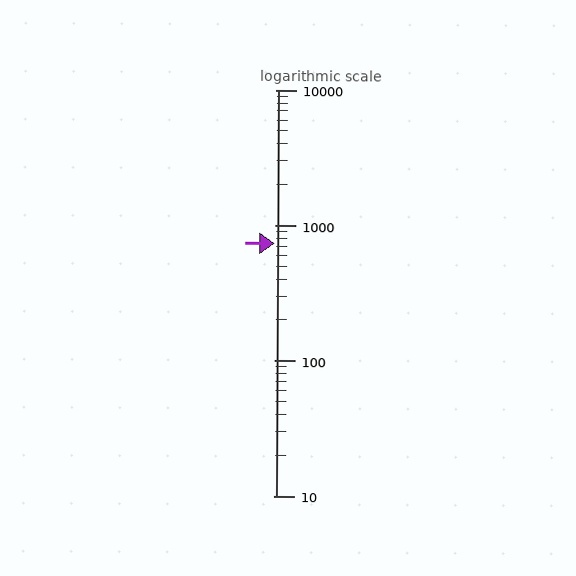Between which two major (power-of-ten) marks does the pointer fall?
The pointer is between 100 and 1000.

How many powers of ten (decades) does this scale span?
The scale spans 3 decades, from 10 to 10000.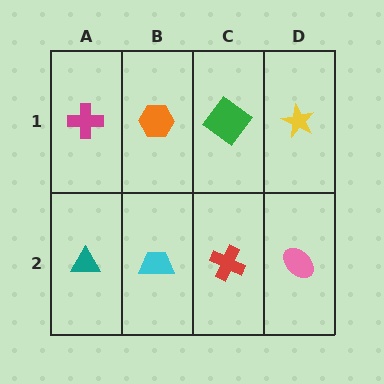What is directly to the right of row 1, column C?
A yellow star.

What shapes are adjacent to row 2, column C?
A green diamond (row 1, column C), a cyan trapezoid (row 2, column B), a pink ellipse (row 2, column D).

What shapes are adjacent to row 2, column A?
A magenta cross (row 1, column A), a cyan trapezoid (row 2, column B).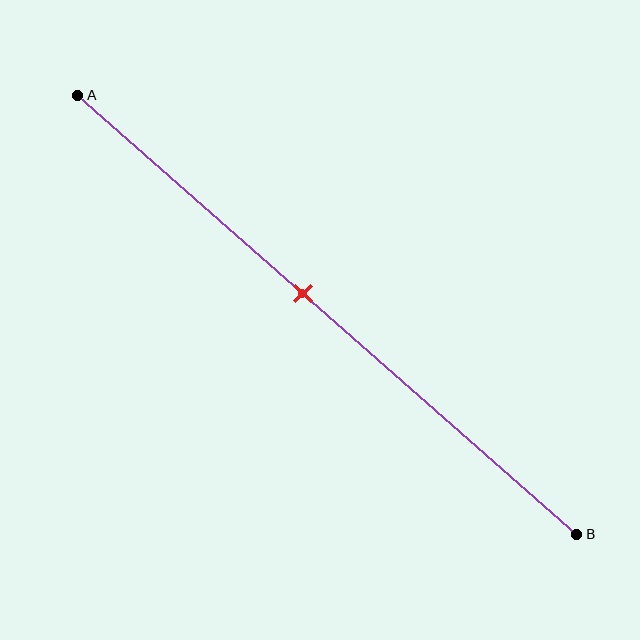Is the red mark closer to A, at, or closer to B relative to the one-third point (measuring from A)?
The red mark is closer to point B than the one-third point of segment AB.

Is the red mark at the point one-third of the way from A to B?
No, the mark is at about 45% from A, not at the 33% one-third point.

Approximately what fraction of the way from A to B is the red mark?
The red mark is approximately 45% of the way from A to B.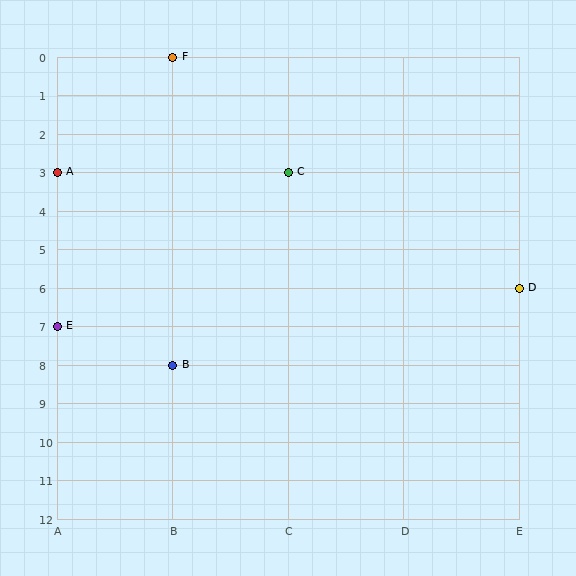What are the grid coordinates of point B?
Point B is at grid coordinates (B, 8).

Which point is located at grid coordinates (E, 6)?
Point D is at (E, 6).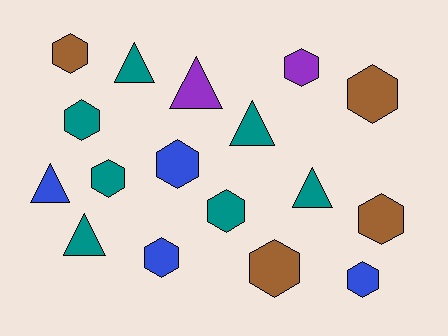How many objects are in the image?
There are 17 objects.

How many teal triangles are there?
There are 4 teal triangles.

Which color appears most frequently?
Teal, with 7 objects.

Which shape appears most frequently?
Hexagon, with 11 objects.